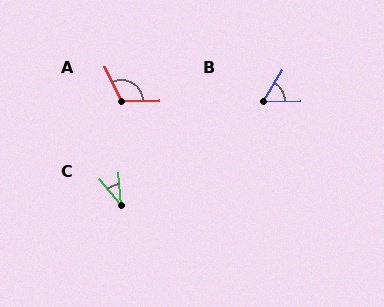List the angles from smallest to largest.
C (36°), B (57°), A (113°).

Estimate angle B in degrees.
Approximately 57 degrees.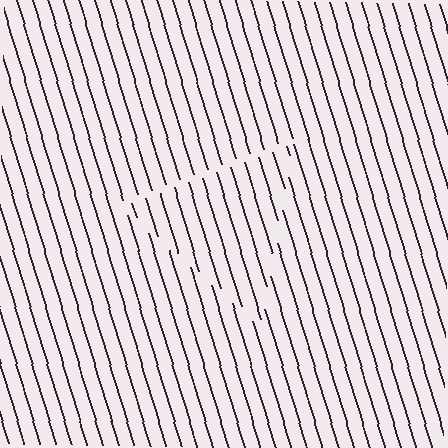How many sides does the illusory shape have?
3 sides — the line-ends trace a triangle.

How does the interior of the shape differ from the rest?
The interior of the shape contains the same grating, shifted by half a period — the contour is defined by the phase discontinuity where line-ends from the inner and outer gratings abut.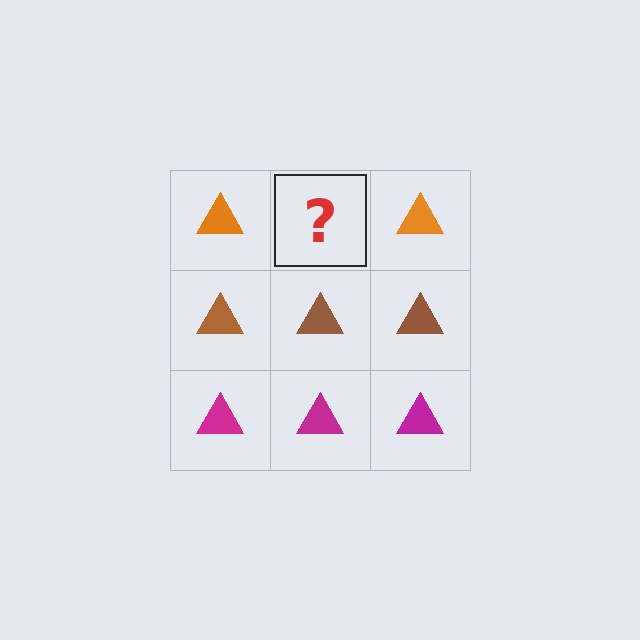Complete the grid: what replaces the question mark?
The question mark should be replaced with an orange triangle.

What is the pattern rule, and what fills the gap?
The rule is that each row has a consistent color. The gap should be filled with an orange triangle.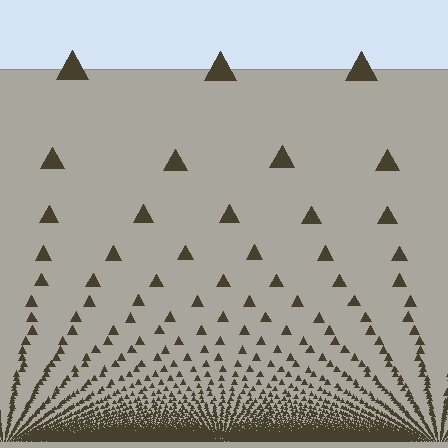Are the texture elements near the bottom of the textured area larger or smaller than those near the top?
Smaller. The gradient is inverted — elements near the bottom are smaller and denser.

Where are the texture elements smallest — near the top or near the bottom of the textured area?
Near the bottom.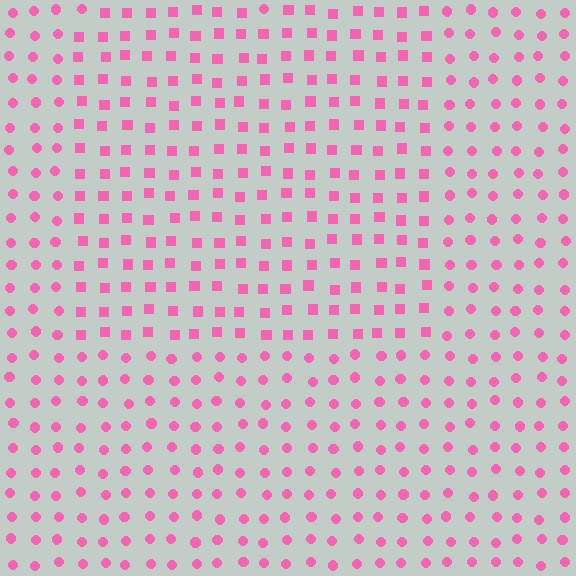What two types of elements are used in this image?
The image uses squares inside the rectangle region and circles outside it.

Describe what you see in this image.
The image is filled with small pink elements arranged in a uniform grid. A rectangle-shaped region contains squares, while the surrounding area contains circles. The boundary is defined purely by the change in element shape.